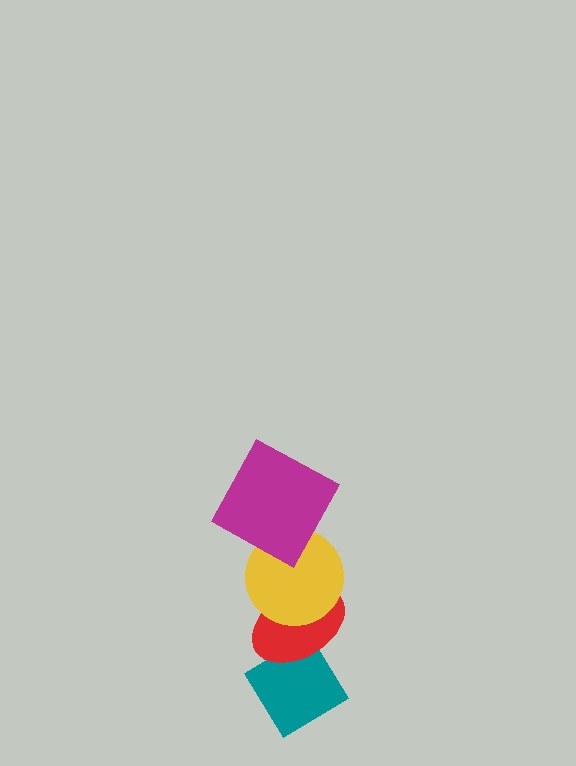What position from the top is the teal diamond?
The teal diamond is 4th from the top.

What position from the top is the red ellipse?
The red ellipse is 3rd from the top.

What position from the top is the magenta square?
The magenta square is 1st from the top.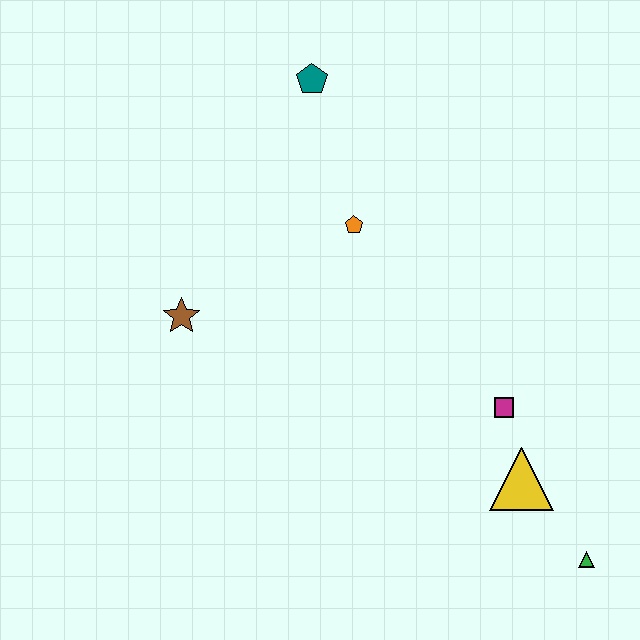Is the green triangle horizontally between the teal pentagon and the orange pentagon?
No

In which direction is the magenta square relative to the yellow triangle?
The magenta square is above the yellow triangle.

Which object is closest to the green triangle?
The yellow triangle is closest to the green triangle.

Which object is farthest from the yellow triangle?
The teal pentagon is farthest from the yellow triangle.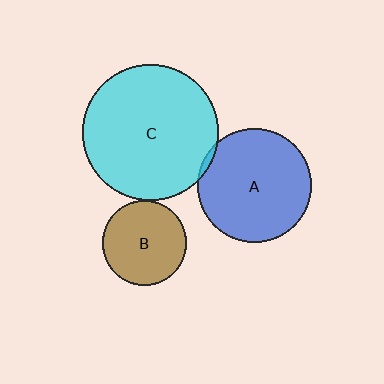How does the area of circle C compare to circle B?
Approximately 2.6 times.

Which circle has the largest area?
Circle C (cyan).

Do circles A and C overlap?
Yes.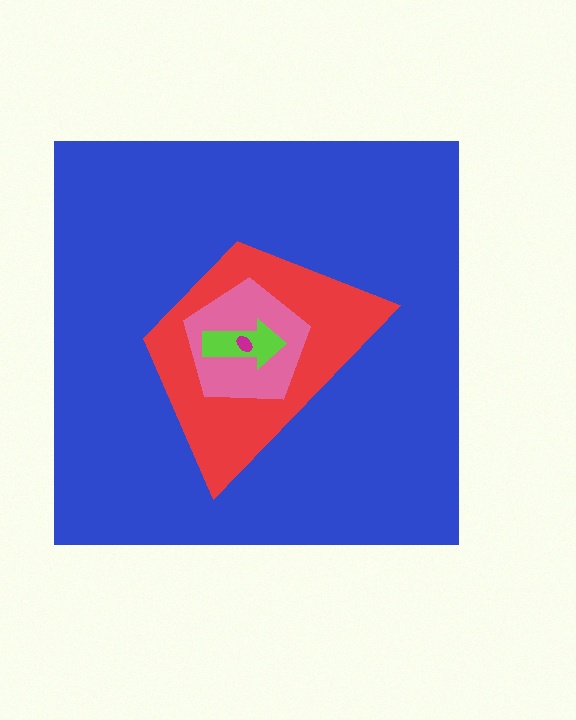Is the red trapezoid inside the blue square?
Yes.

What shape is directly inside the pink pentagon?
The lime arrow.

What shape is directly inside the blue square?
The red trapezoid.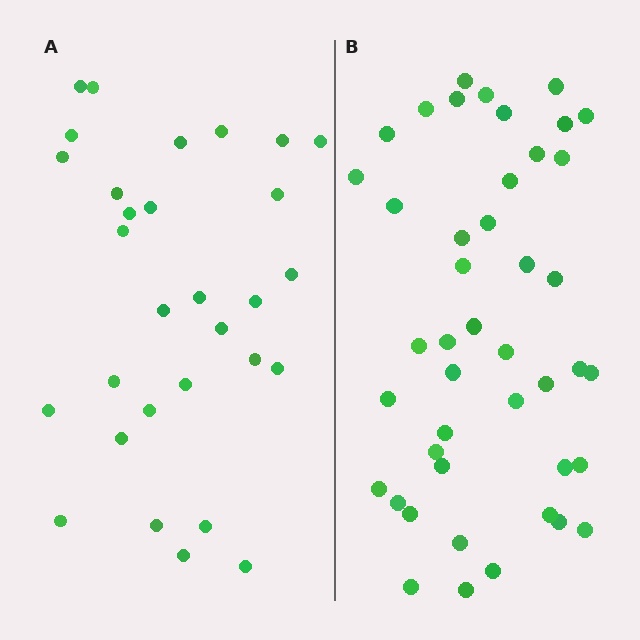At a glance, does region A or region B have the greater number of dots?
Region B (the right region) has more dots.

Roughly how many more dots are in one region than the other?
Region B has approximately 15 more dots than region A.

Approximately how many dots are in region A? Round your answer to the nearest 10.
About 30 dots.